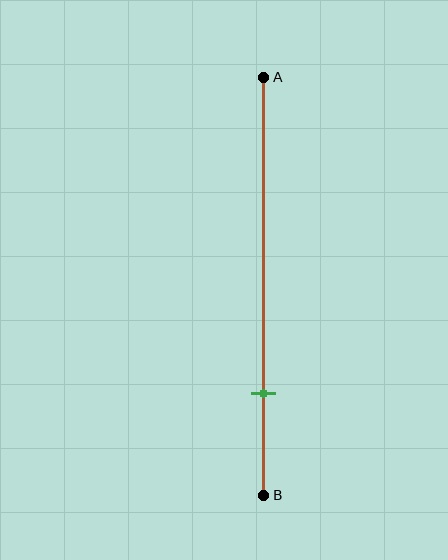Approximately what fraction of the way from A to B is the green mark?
The green mark is approximately 75% of the way from A to B.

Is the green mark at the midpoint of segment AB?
No, the mark is at about 75% from A, not at the 50% midpoint.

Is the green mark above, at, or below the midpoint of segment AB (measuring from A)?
The green mark is below the midpoint of segment AB.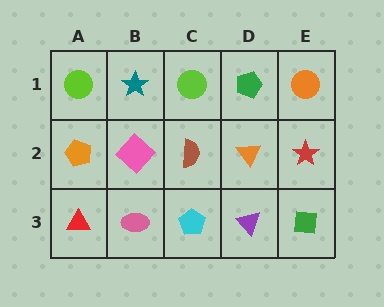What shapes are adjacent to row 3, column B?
A pink diamond (row 2, column B), a red triangle (row 3, column A), a cyan pentagon (row 3, column C).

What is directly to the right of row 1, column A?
A teal star.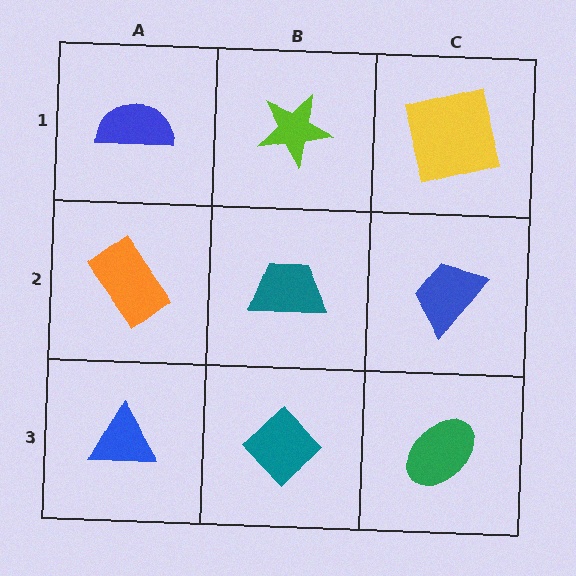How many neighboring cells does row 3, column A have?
2.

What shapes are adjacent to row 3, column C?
A blue trapezoid (row 2, column C), a teal diamond (row 3, column B).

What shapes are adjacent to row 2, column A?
A blue semicircle (row 1, column A), a blue triangle (row 3, column A), a teal trapezoid (row 2, column B).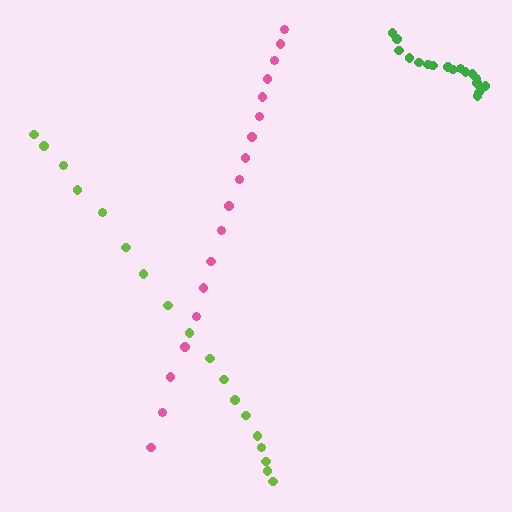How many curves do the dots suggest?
There are 3 distinct paths.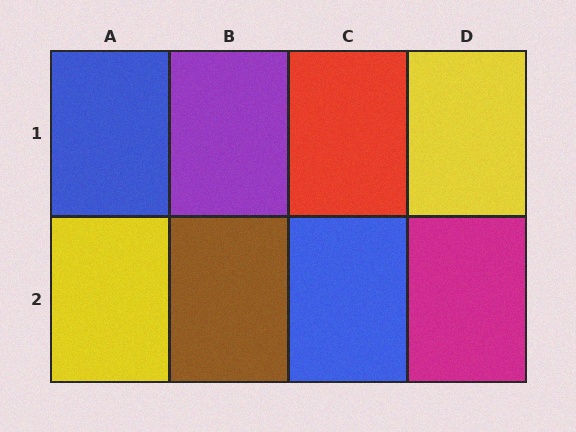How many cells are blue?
2 cells are blue.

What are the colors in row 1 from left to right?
Blue, purple, red, yellow.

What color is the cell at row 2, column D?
Magenta.